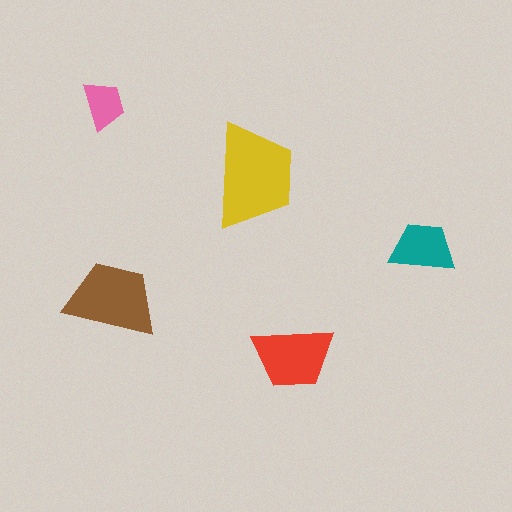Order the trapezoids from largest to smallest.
the yellow one, the brown one, the red one, the teal one, the pink one.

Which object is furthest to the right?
The teal trapezoid is rightmost.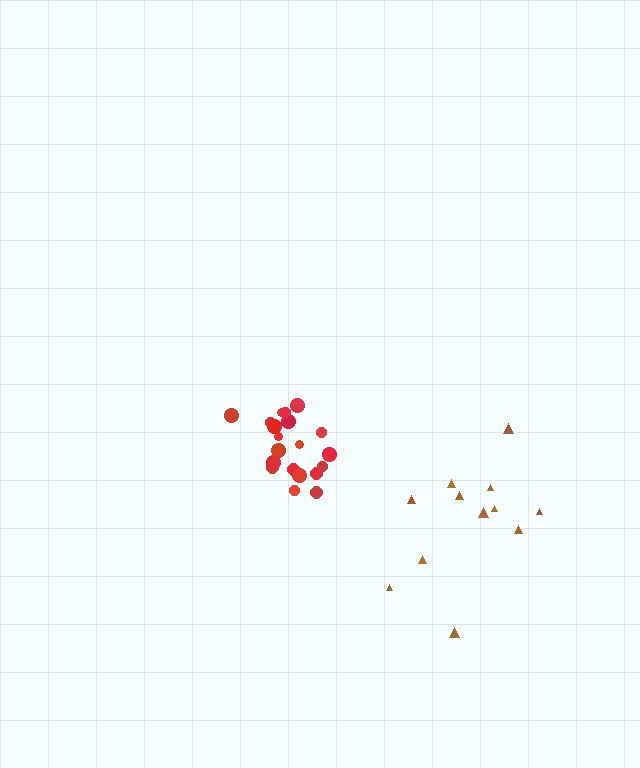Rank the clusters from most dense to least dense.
red, brown.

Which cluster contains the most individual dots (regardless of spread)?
Red (21).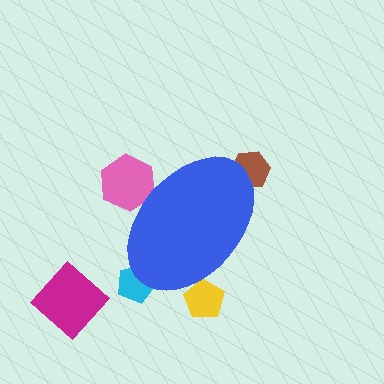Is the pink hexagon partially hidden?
Yes, the pink hexagon is partially hidden behind the blue ellipse.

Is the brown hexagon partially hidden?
Yes, the brown hexagon is partially hidden behind the blue ellipse.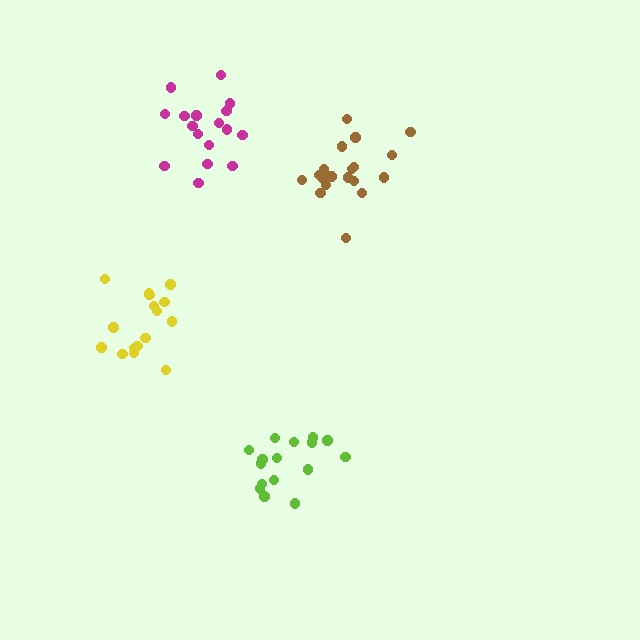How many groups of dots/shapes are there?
There are 4 groups.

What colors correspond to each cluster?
The clusters are colored: lime, yellow, magenta, brown.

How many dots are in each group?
Group 1: 16 dots, Group 2: 16 dots, Group 3: 17 dots, Group 4: 20 dots (69 total).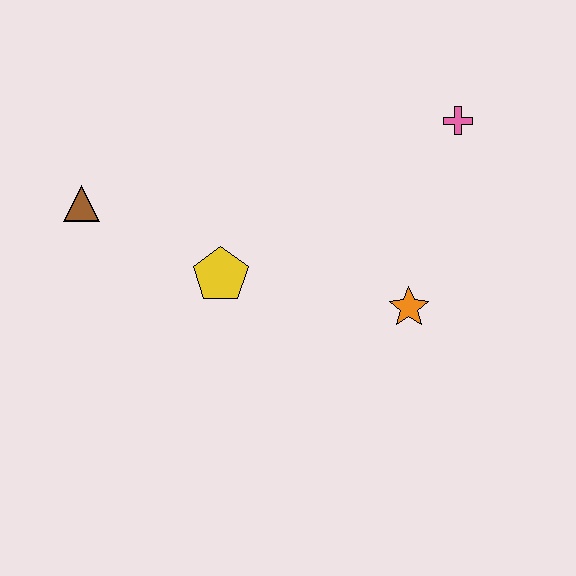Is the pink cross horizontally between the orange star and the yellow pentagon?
No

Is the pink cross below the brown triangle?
No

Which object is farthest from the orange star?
The brown triangle is farthest from the orange star.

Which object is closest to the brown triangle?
The yellow pentagon is closest to the brown triangle.